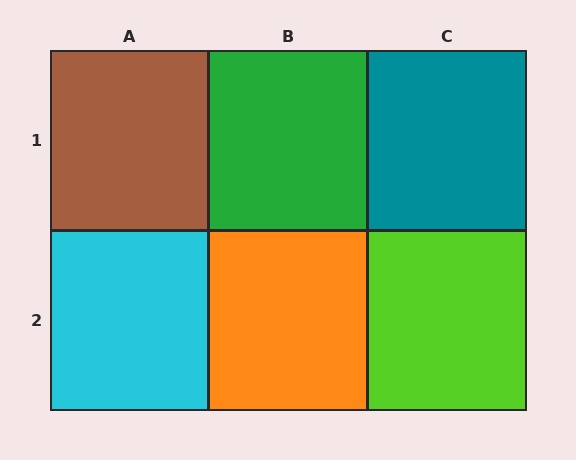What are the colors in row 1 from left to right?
Brown, green, teal.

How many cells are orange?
1 cell is orange.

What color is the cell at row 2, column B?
Orange.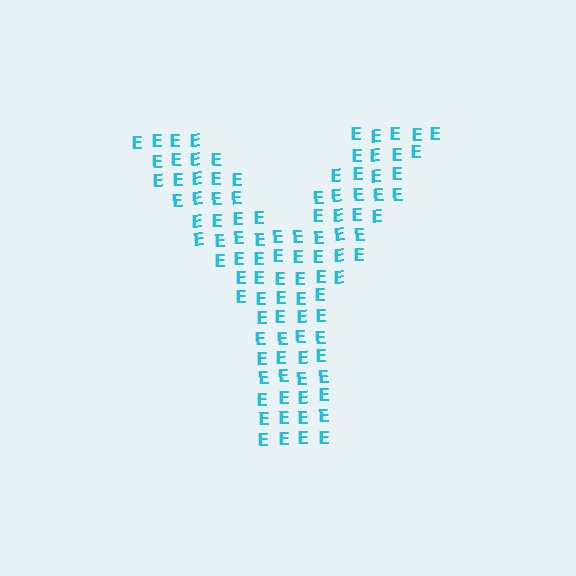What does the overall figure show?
The overall figure shows the letter Y.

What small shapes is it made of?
It is made of small letter E's.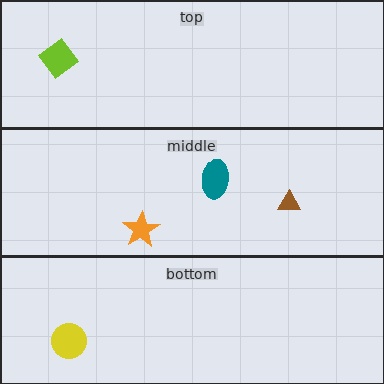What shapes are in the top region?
The lime diamond.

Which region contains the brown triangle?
The middle region.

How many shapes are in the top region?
1.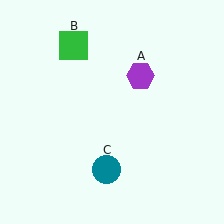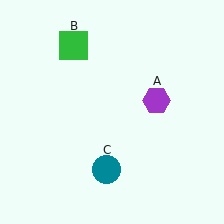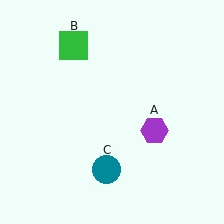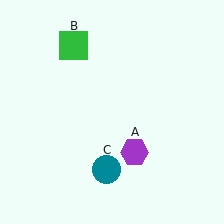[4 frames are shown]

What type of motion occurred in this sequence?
The purple hexagon (object A) rotated clockwise around the center of the scene.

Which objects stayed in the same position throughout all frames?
Green square (object B) and teal circle (object C) remained stationary.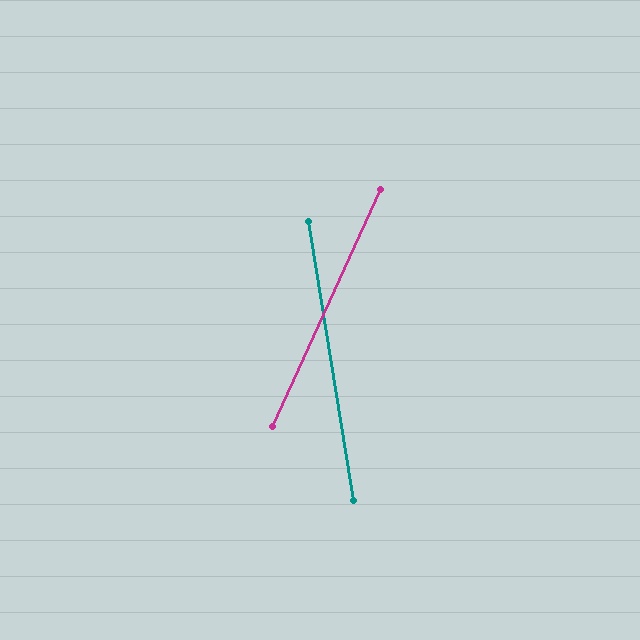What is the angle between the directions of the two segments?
Approximately 34 degrees.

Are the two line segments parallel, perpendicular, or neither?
Neither parallel nor perpendicular — they differ by about 34°.